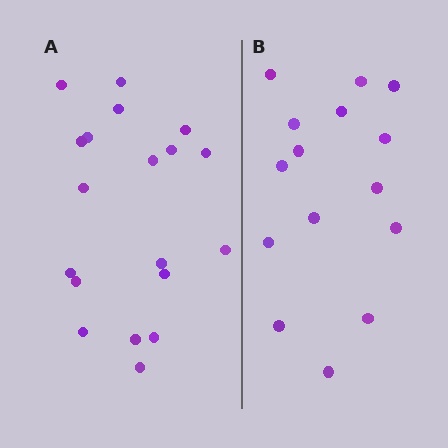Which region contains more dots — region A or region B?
Region A (the left region) has more dots.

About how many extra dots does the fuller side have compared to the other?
Region A has about 4 more dots than region B.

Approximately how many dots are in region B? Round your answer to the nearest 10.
About 20 dots. (The exact count is 15, which rounds to 20.)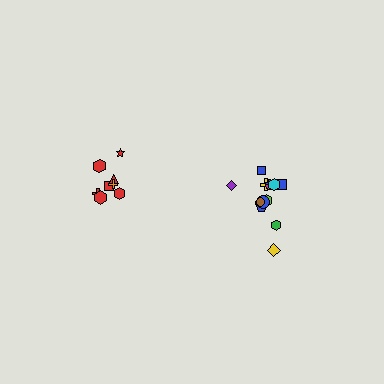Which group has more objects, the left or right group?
The right group.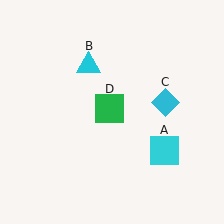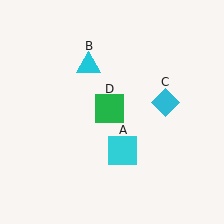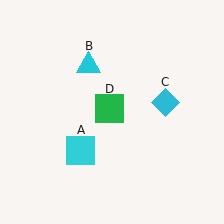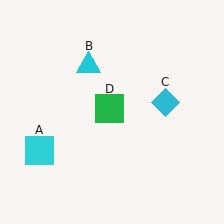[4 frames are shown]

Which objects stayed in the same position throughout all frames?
Cyan triangle (object B) and cyan diamond (object C) and green square (object D) remained stationary.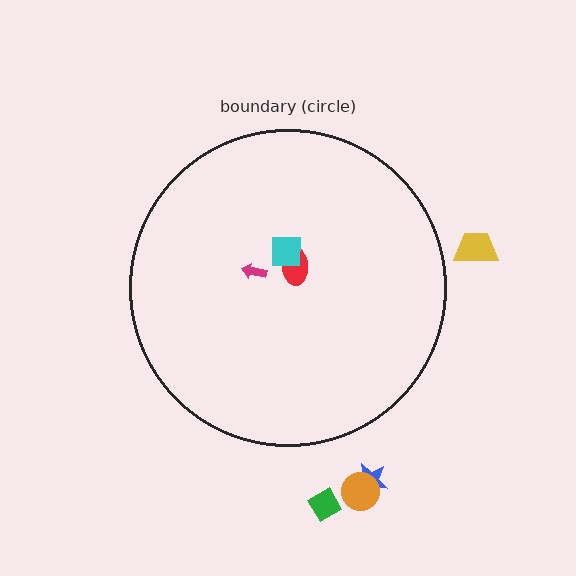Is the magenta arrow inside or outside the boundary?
Inside.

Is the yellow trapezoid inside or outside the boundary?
Outside.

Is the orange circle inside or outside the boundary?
Outside.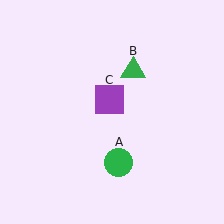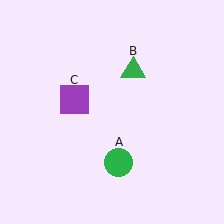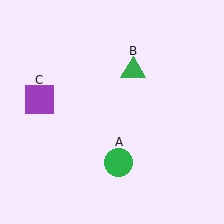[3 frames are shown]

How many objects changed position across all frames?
1 object changed position: purple square (object C).